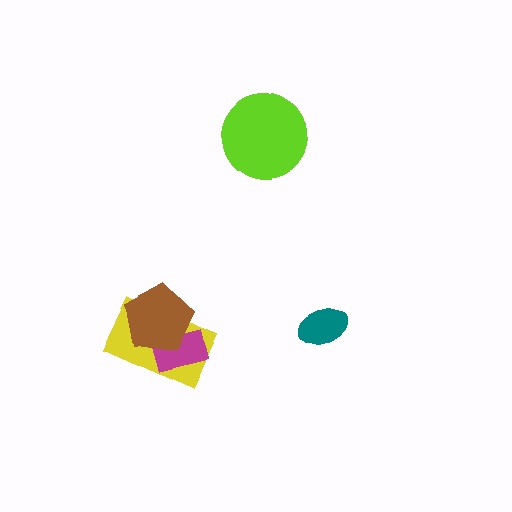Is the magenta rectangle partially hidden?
Yes, it is partially covered by another shape.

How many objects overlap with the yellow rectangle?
2 objects overlap with the yellow rectangle.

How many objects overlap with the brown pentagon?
2 objects overlap with the brown pentagon.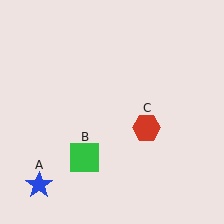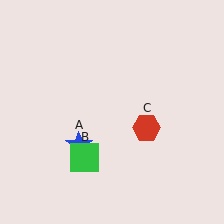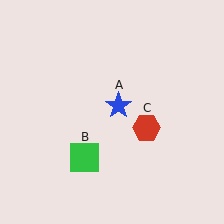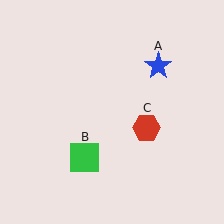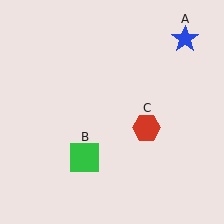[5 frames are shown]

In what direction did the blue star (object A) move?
The blue star (object A) moved up and to the right.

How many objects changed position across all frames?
1 object changed position: blue star (object A).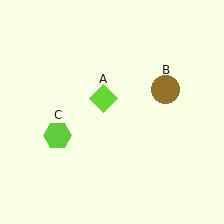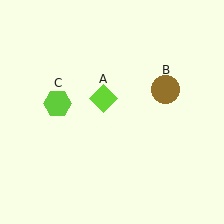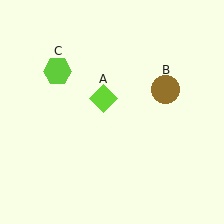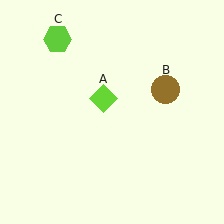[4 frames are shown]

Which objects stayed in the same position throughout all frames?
Lime diamond (object A) and brown circle (object B) remained stationary.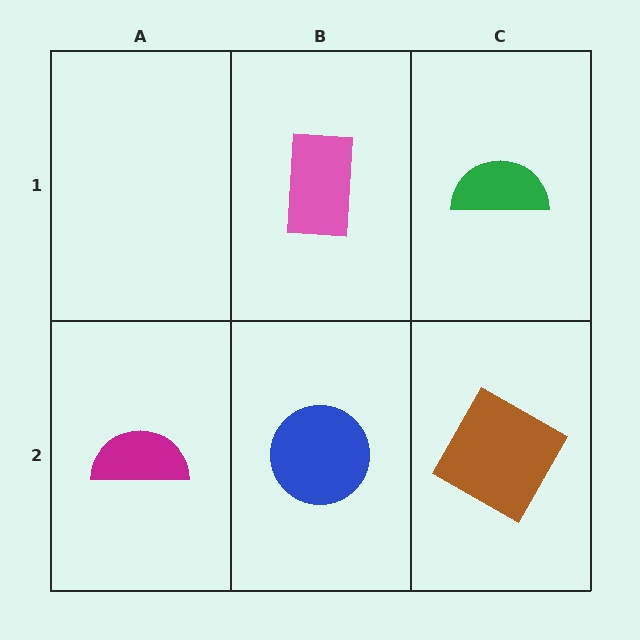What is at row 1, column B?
A pink rectangle.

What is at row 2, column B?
A blue circle.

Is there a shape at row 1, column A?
No, that cell is empty.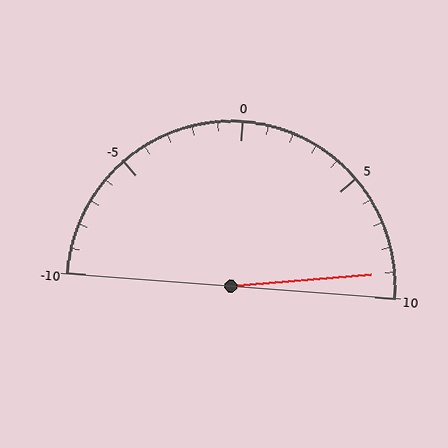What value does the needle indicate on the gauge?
The needle indicates approximately 9.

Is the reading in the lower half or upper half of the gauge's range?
The reading is in the upper half of the range (-10 to 10).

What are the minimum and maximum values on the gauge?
The gauge ranges from -10 to 10.